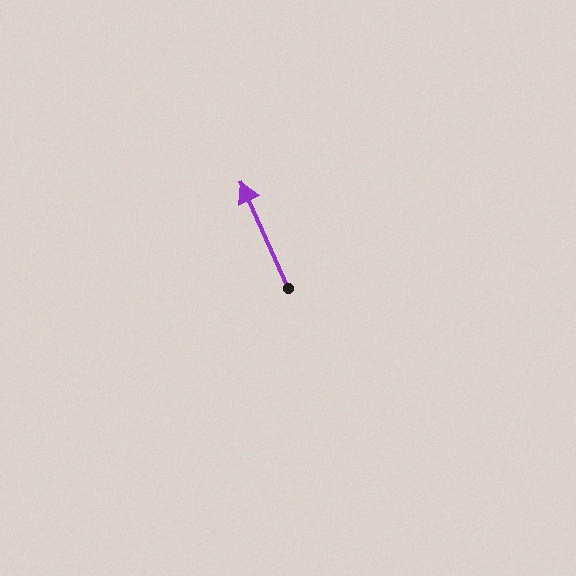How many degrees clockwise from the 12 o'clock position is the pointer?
Approximately 336 degrees.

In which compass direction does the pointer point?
Northwest.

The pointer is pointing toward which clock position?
Roughly 11 o'clock.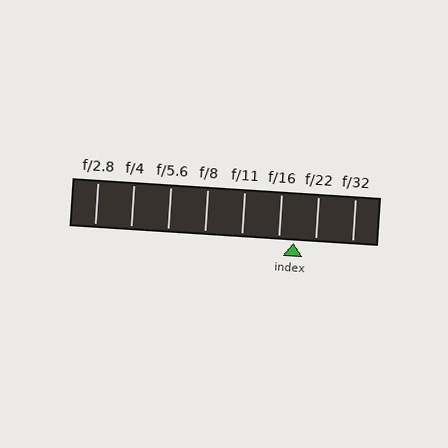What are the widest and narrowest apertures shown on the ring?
The widest aperture shown is f/2.8 and the narrowest is f/32.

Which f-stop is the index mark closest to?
The index mark is closest to f/16.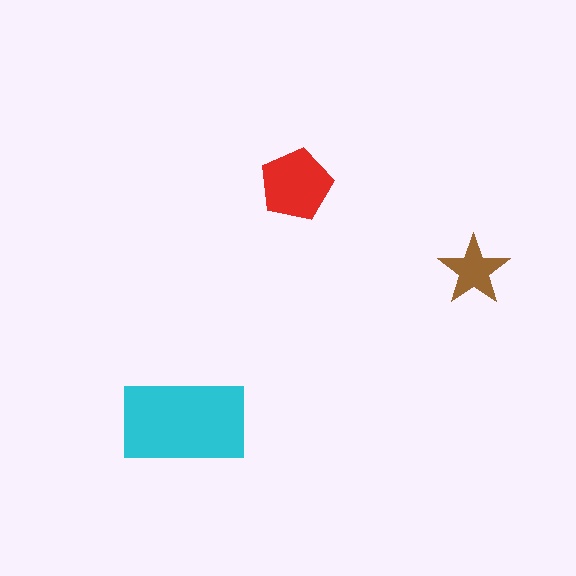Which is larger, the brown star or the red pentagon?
The red pentagon.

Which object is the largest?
The cyan rectangle.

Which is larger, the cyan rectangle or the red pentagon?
The cyan rectangle.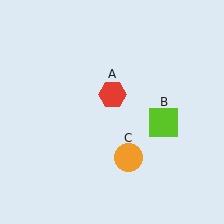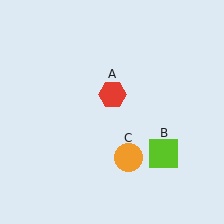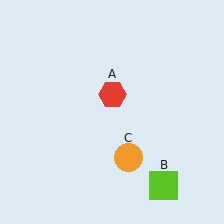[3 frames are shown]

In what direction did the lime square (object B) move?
The lime square (object B) moved down.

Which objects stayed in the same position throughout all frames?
Red hexagon (object A) and orange circle (object C) remained stationary.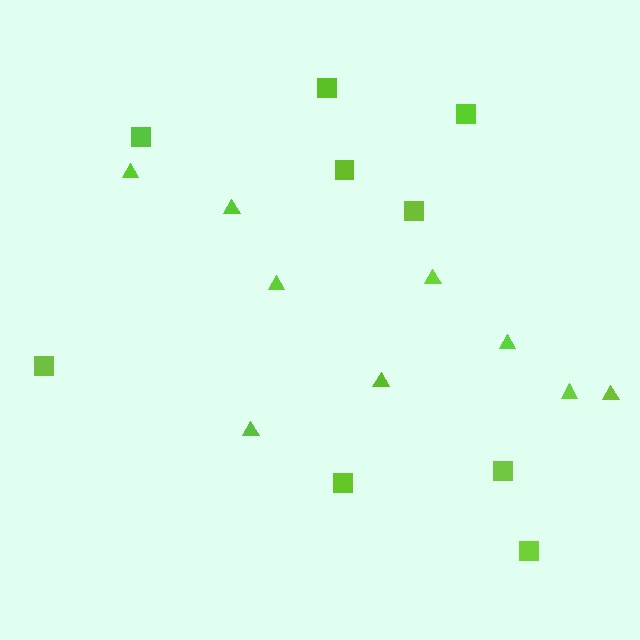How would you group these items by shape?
There are 2 groups: one group of triangles (9) and one group of squares (9).